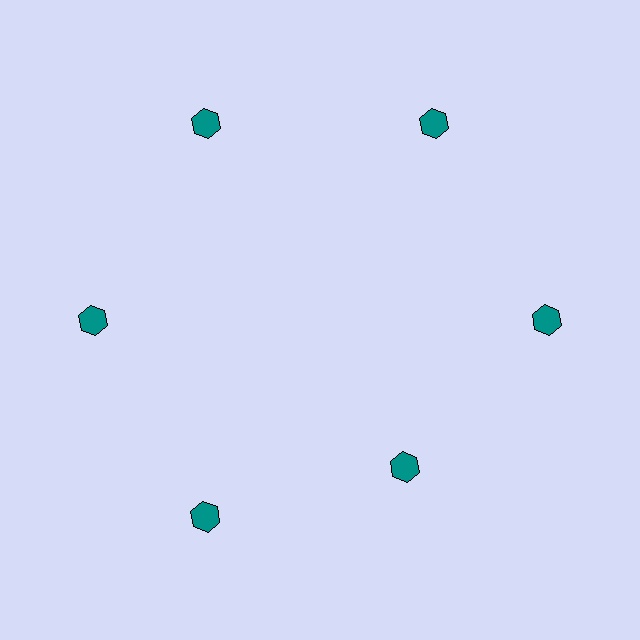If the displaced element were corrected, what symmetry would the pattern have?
It would have 6-fold rotational symmetry — the pattern would map onto itself every 60 degrees.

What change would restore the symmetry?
The symmetry would be restored by moving it outward, back onto the ring so that all 6 hexagons sit at equal angles and equal distance from the center.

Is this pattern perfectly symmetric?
No. The 6 teal hexagons are arranged in a ring, but one element near the 5 o'clock position is pulled inward toward the center, breaking the 6-fold rotational symmetry.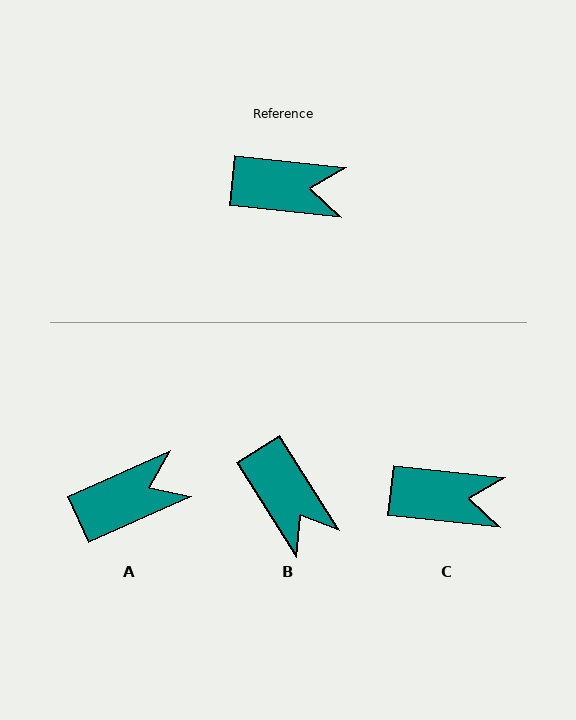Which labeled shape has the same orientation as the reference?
C.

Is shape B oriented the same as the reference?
No, it is off by about 51 degrees.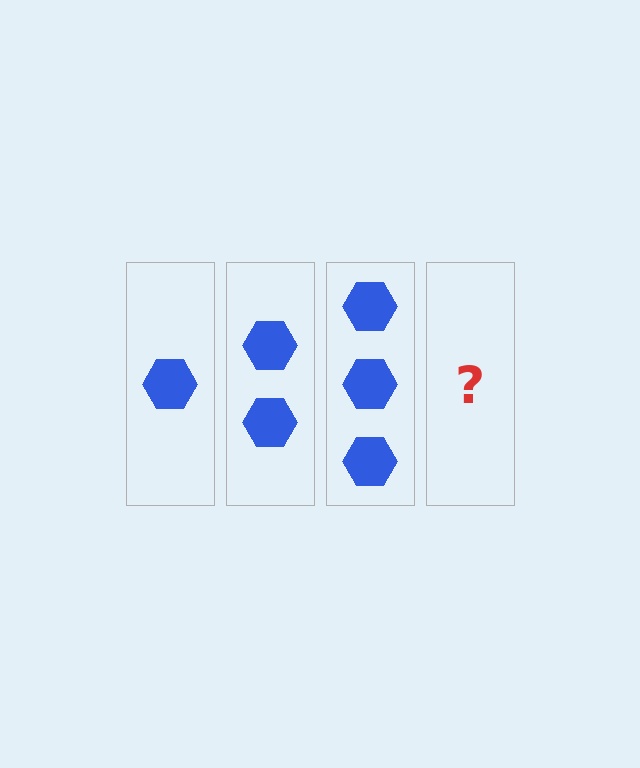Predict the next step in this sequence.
The next step is 4 hexagons.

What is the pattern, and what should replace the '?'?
The pattern is that each step adds one more hexagon. The '?' should be 4 hexagons.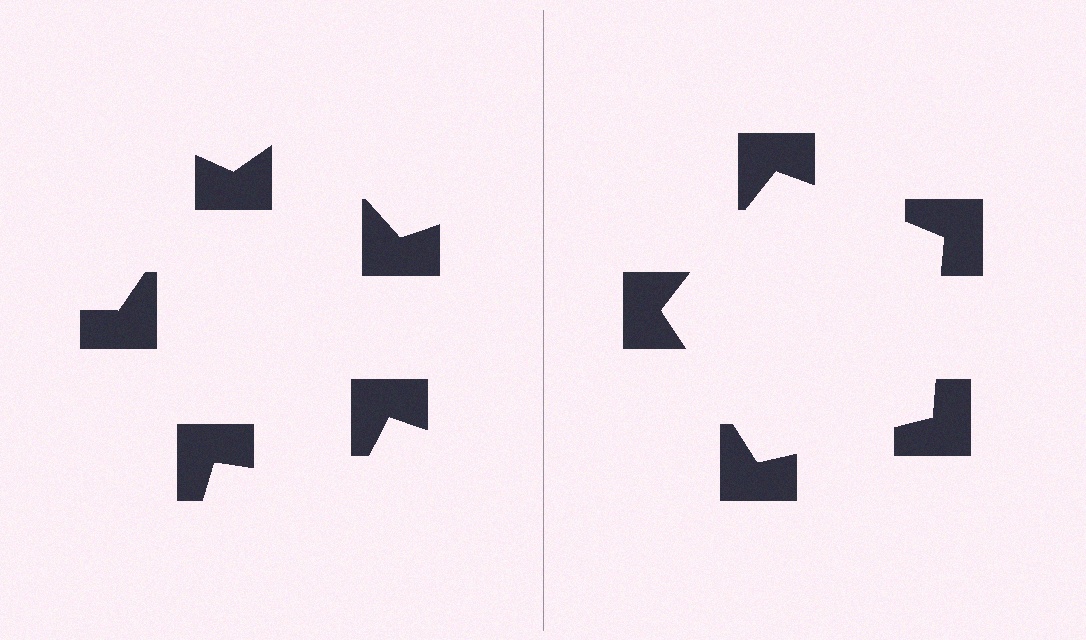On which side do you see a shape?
An illusory pentagon appears on the right side. On the left side the wedge cuts are rotated, so no coherent shape forms.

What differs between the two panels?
The notched squares are positioned identically on both sides; only the wedge orientations differ. On the right they align to a pentagon; on the left they are misaligned.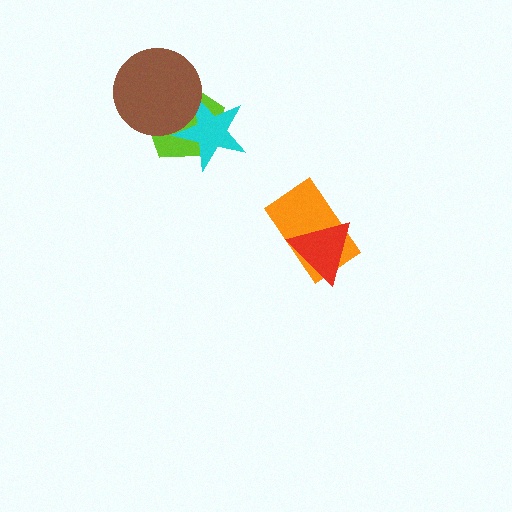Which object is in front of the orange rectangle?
The red triangle is in front of the orange rectangle.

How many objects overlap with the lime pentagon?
2 objects overlap with the lime pentagon.